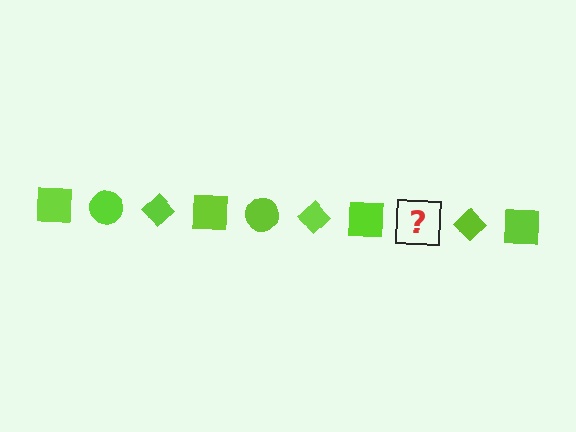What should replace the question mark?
The question mark should be replaced with a lime circle.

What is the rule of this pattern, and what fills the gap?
The rule is that the pattern cycles through square, circle, diamond shapes in lime. The gap should be filled with a lime circle.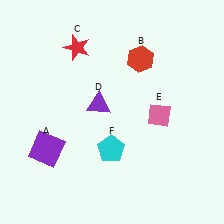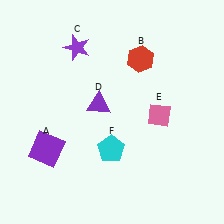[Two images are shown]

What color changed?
The star (C) changed from red in Image 1 to purple in Image 2.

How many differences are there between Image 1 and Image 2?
There is 1 difference between the two images.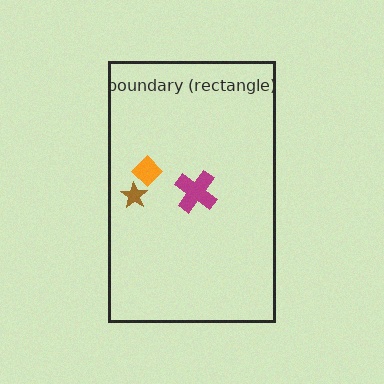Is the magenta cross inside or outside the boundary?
Inside.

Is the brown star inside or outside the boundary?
Inside.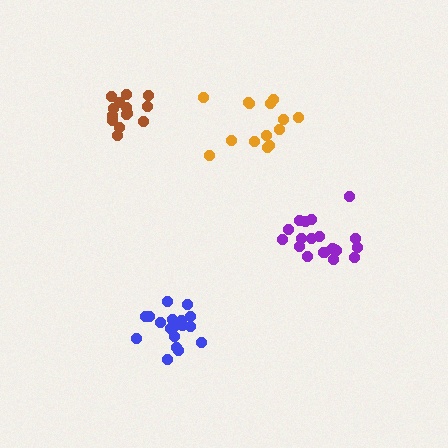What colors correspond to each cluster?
The clusters are colored: orange, purple, brown, blue.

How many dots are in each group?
Group 1: 14 dots, Group 2: 20 dots, Group 3: 14 dots, Group 4: 18 dots (66 total).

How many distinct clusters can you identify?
There are 4 distinct clusters.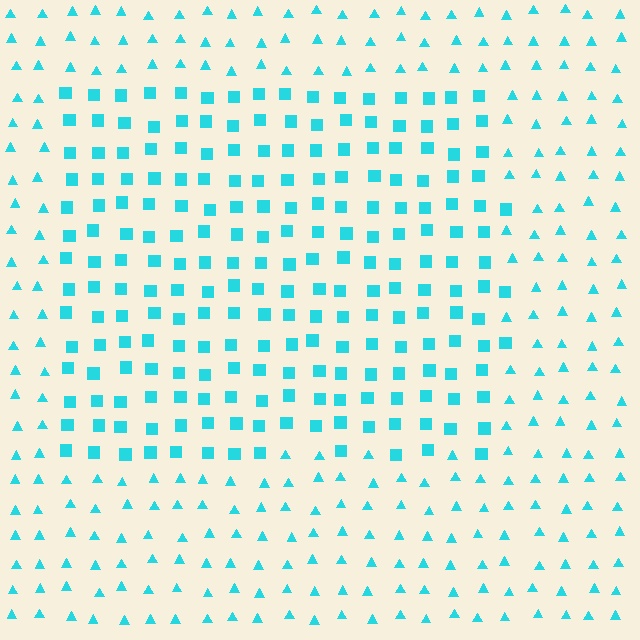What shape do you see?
I see a rectangle.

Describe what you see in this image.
The image is filled with small cyan elements arranged in a uniform grid. A rectangle-shaped region contains squares, while the surrounding area contains triangles. The boundary is defined purely by the change in element shape.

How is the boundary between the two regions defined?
The boundary is defined by a change in element shape: squares inside vs. triangles outside. All elements share the same color and spacing.